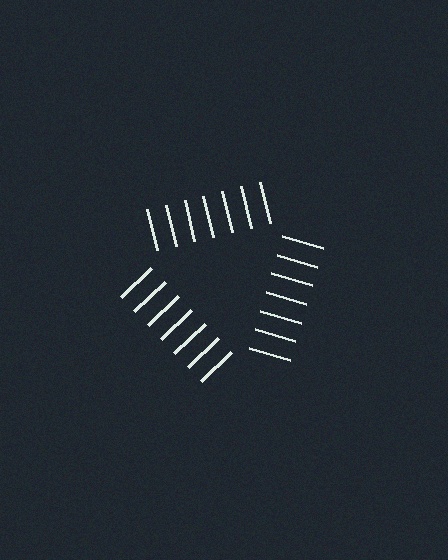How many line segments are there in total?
21 — 7 along each of the 3 edges.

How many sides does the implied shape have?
3 sides — the line-ends trace a triangle.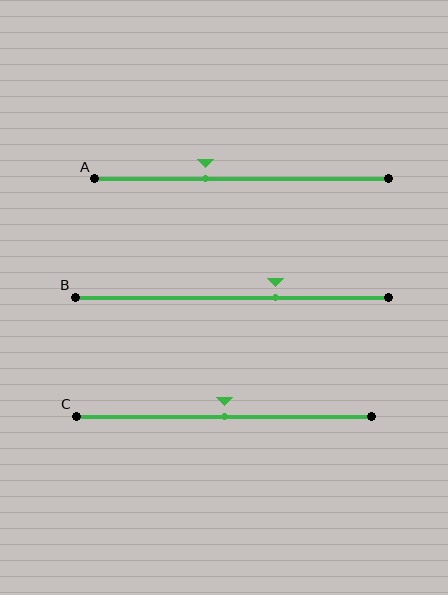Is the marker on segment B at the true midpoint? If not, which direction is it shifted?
No, the marker on segment B is shifted to the right by about 14% of the segment length.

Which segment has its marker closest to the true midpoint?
Segment C has its marker closest to the true midpoint.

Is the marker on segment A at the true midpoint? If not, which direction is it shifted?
No, the marker on segment A is shifted to the left by about 12% of the segment length.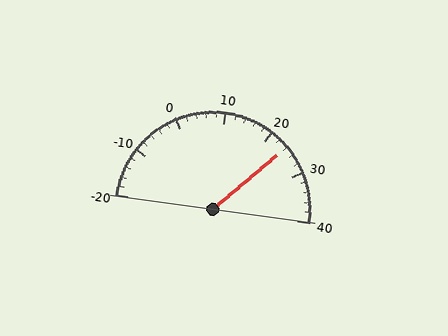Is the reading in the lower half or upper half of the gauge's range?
The reading is in the upper half of the range (-20 to 40).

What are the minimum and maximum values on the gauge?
The gauge ranges from -20 to 40.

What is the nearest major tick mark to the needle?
The nearest major tick mark is 20.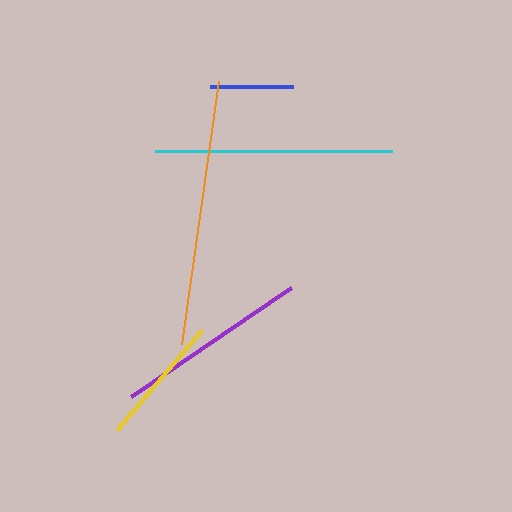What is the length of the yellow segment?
The yellow segment is approximately 131 pixels long.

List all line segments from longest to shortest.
From longest to shortest: orange, cyan, purple, yellow, blue.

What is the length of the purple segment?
The purple segment is approximately 194 pixels long.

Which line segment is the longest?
The orange line is the longest at approximately 265 pixels.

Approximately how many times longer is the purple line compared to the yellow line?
The purple line is approximately 1.5 times the length of the yellow line.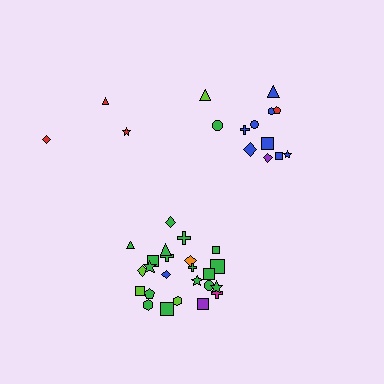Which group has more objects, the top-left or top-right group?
The top-right group.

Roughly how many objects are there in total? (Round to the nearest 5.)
Roughly 40 objects in total.